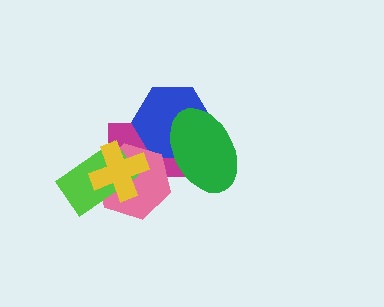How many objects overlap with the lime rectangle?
3 objects overlap with the lime rectangle.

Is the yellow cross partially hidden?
No, no other shape covers it.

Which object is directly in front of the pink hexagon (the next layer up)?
The lime rectangle is directly in front of the pink hexagon.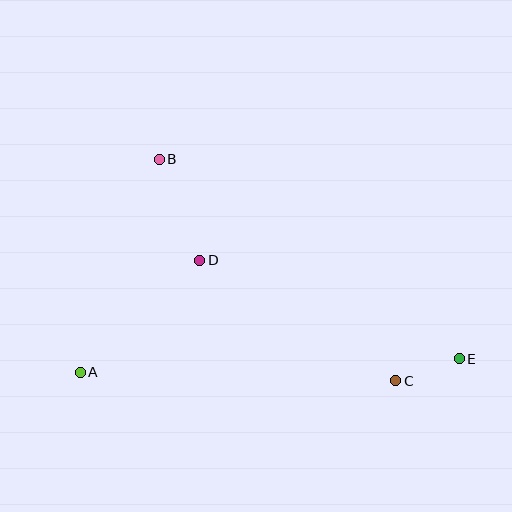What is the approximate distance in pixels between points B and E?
The distance between B and E is approximately 361 pixels.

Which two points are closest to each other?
Points C and E are closest to each other.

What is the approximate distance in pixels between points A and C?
The distance between A and C is approximately 316 pixels.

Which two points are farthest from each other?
Points A and E are farthest from each other.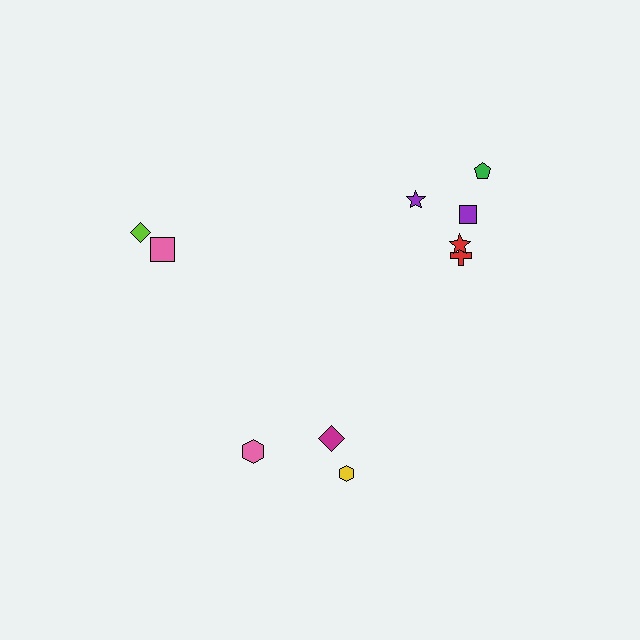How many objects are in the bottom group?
There are 3 objects.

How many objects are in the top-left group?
There are 3 objects.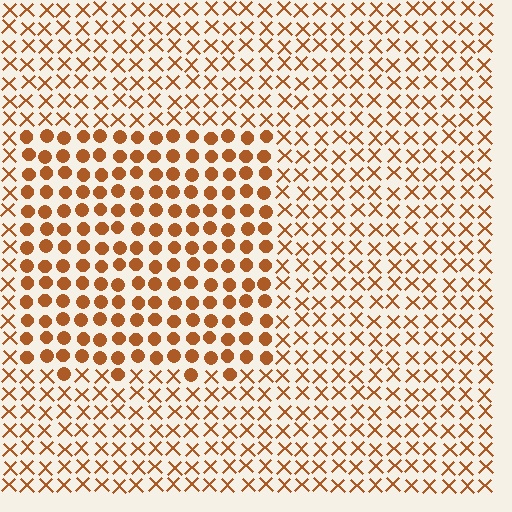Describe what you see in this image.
The image is filled with small brown elements arranged in a uniform grid. A rectangle-shaped region contains circles, while the surrounding area contains X marks. The boundary is defined purely by the change in element shape.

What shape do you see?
I see a rectangle.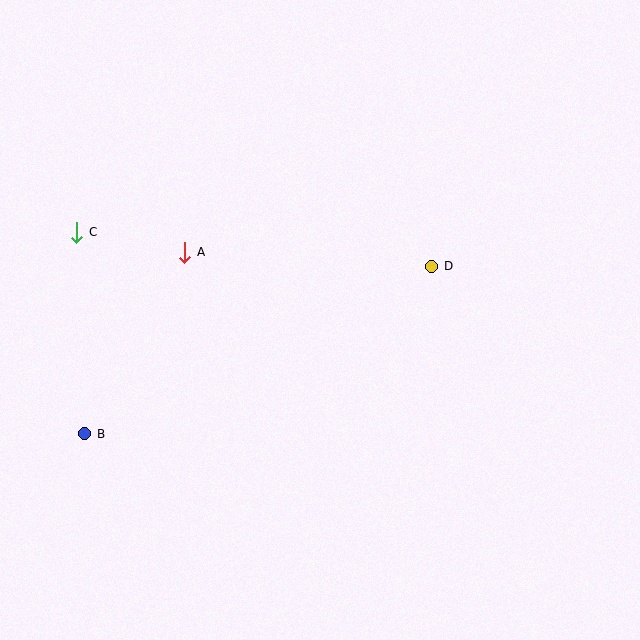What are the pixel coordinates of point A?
Point A is at (185, 252).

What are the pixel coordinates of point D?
Point D is at (432, 266).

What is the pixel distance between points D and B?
The distance between D and B is 385 pixels.